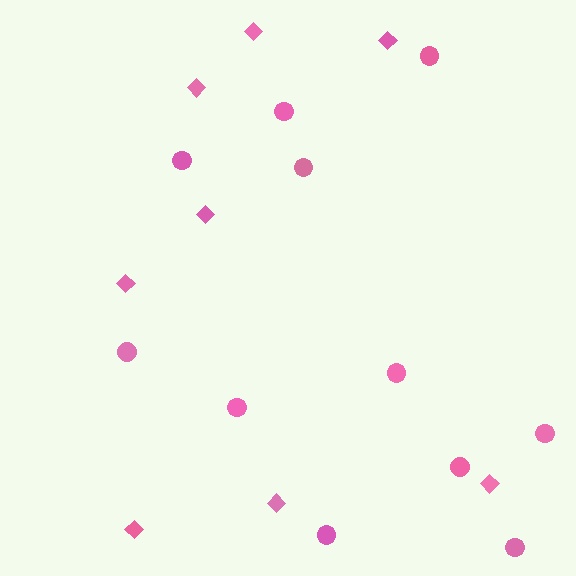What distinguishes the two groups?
There are 2 groups: one group of circles (11) and one group of diamonds (8).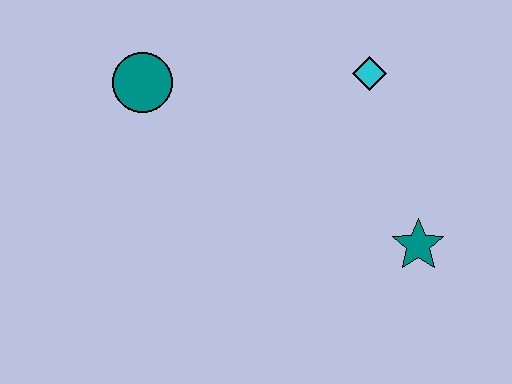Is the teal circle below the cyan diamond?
Yes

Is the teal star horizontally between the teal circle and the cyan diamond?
No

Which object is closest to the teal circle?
The cyan diamond is closest to the teal circle.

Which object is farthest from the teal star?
The teal circle is farthest from the teal star.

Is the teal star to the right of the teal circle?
Yes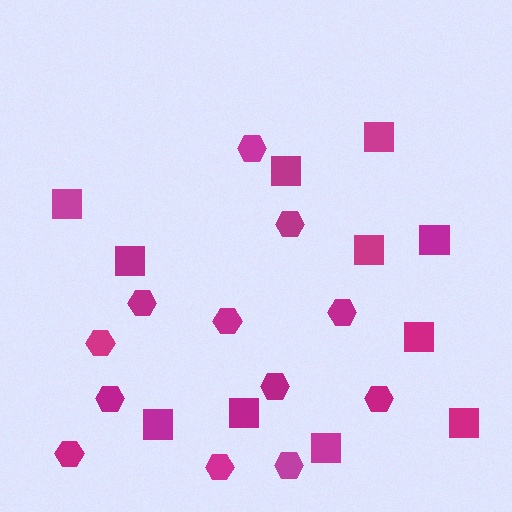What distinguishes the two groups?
There are 2 groups: one group of squares (11) and one group of hexagons (12).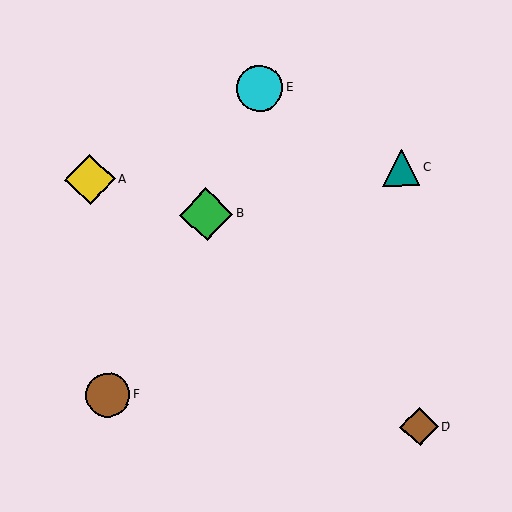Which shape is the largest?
The green diamond (labeled B) is the largest.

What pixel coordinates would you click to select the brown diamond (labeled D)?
Click at (419, 427) to select the brown diamond D.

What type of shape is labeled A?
Shape A is a yellow diamond.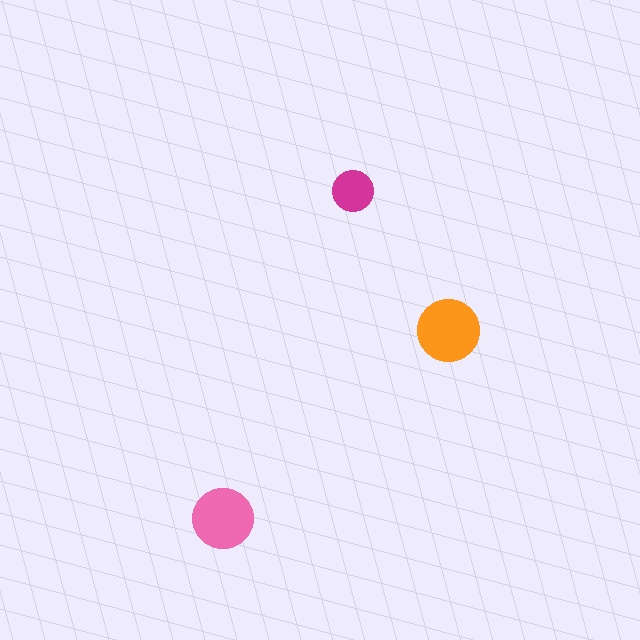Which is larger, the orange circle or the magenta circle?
The orange one.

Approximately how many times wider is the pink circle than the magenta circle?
About 1.5 times wider.